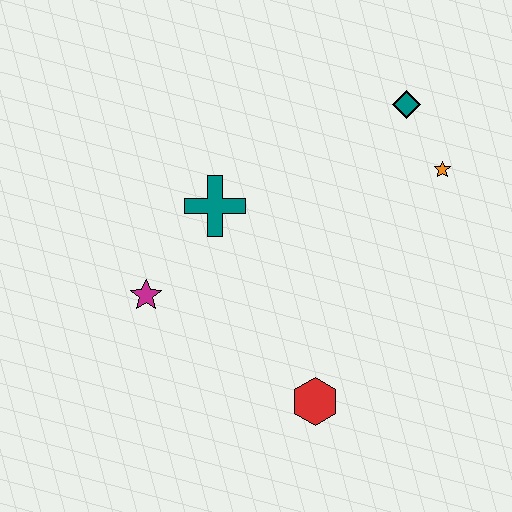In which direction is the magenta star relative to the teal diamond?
The magenta star is to the left of the teal diamond.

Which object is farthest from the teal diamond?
The magenta star is farthest from the teal diamond.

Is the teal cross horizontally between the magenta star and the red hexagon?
Yes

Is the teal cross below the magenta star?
No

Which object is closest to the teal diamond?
The orange star is closest to the teal diamond.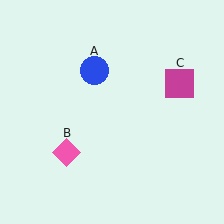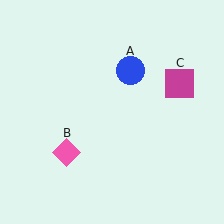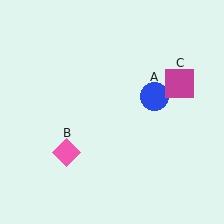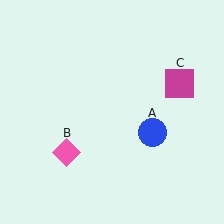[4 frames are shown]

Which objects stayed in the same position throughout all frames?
Pink diamond (object B) and magenta square (object C) remained stationary.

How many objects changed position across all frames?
1 object changed position: blue circle (object A).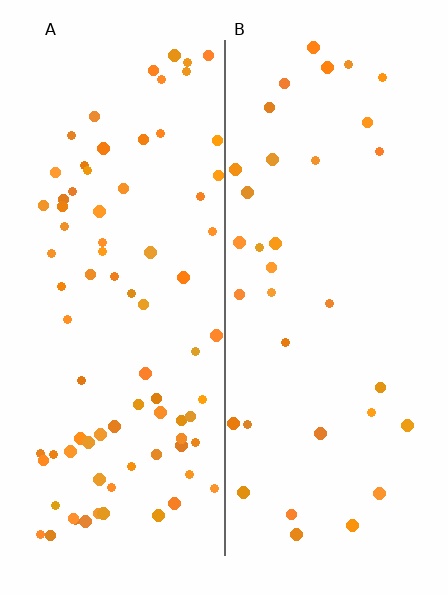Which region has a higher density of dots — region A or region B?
A (the left).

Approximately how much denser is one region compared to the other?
Approximately 2.4× — region A over region B.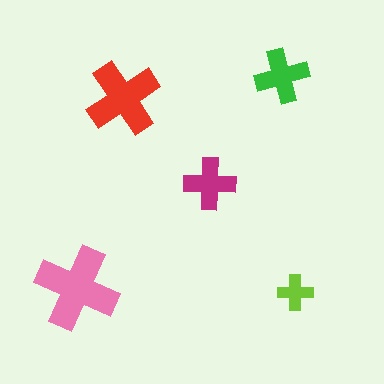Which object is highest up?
The green cross is topmost.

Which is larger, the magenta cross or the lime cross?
The magenta one.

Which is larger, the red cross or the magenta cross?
The red one.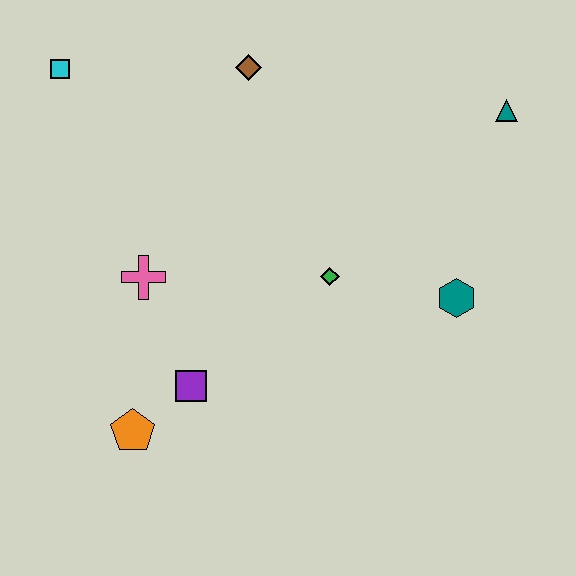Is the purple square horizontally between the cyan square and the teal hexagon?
Yes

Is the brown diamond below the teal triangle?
No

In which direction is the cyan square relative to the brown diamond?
The cyan square is to the left of the brown diamond.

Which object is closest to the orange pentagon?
The purple square is closest to the orange pentagon.